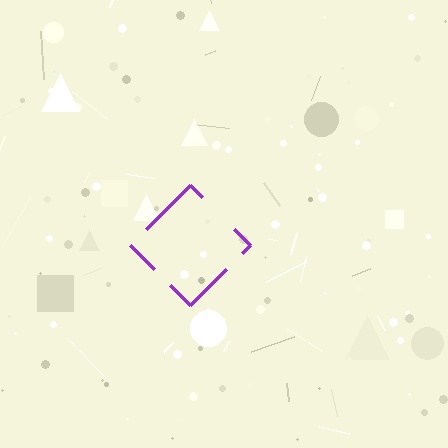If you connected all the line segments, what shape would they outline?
They would outline a diamond.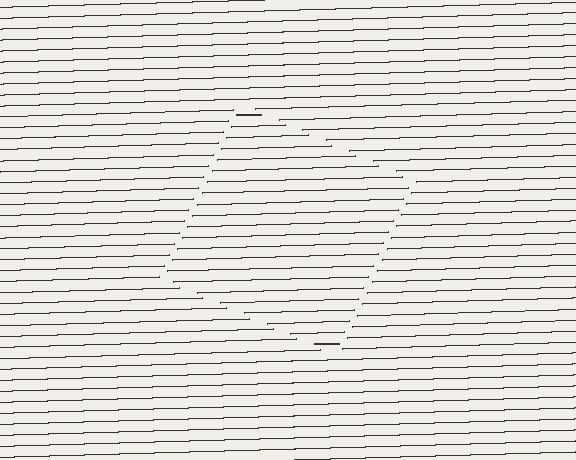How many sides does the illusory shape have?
4 sides — the line-ends trace a square.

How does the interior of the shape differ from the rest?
The interior of the shape contains the same grating, shifted by half a period — the contour is defined by the phase discontinuity where line-ends from the inner and outer gratings abut.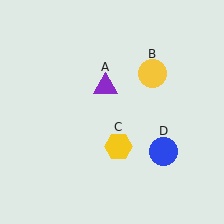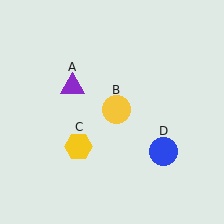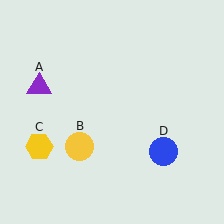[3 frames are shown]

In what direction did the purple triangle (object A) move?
The purple triangle (object A) moved left.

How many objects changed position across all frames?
3 objects changed position: purple triangle (object A), yellow circle (object B), yellow hexagon (object C).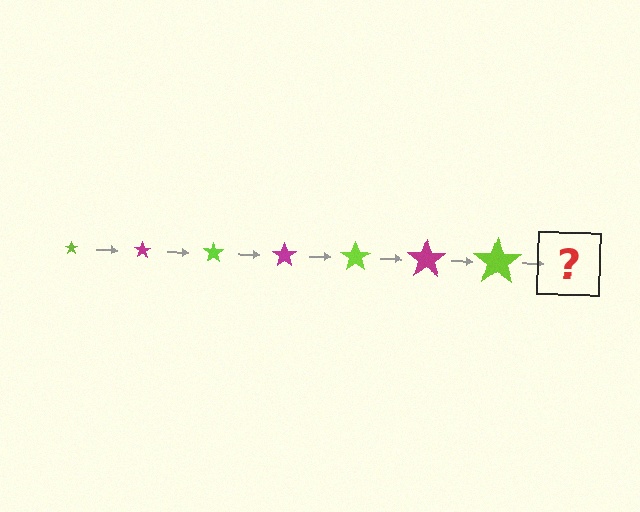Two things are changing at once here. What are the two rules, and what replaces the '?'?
The two rules are that the star grows larger each step and the color cycles through lime and magenta. The '?' should be a magenta star, larger than the previous one.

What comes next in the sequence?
The next element should be a magenta star, larger than the previous one.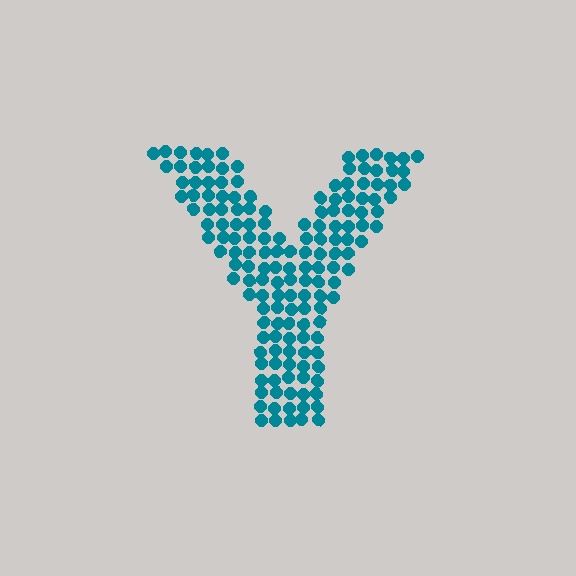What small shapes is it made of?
It is made of small circles.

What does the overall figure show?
The overall figure shows the letter Y.